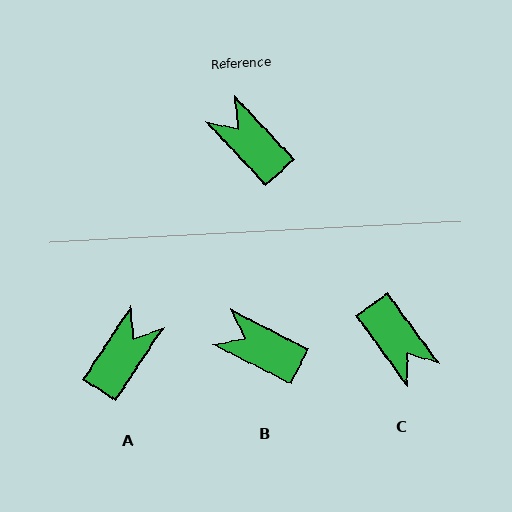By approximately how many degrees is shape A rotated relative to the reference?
Approximately 76 degrees clockwise.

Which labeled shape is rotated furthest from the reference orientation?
C, about 173 degrees away.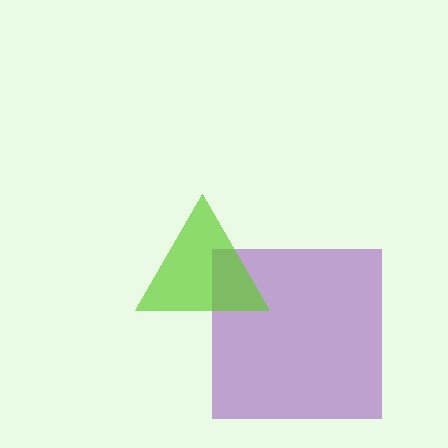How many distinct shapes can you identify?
There are 2 distinct shapes: a purple square, a lime triangle.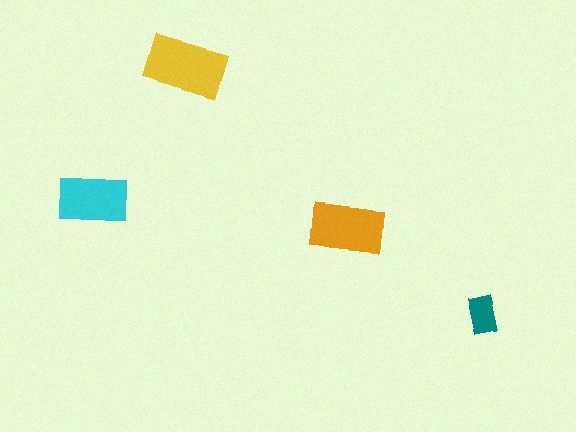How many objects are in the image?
There are 4 objects in the image.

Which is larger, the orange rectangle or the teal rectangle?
The orange one.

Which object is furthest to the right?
The teal rectangle is rightmost.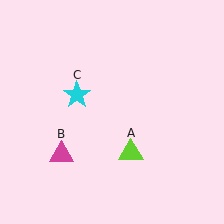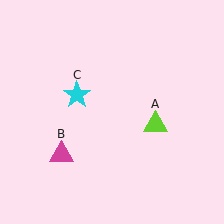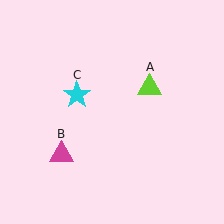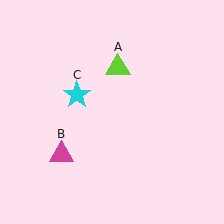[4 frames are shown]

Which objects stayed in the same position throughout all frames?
Magenta triangle (object B) and cyan star (object C) remained stationary.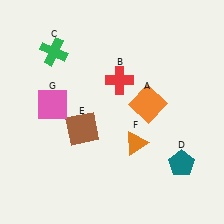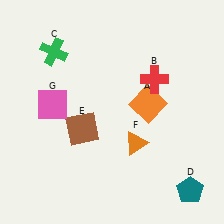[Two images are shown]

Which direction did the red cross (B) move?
The red cross (B) moved right.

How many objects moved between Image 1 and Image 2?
2 objects moved between the two images.